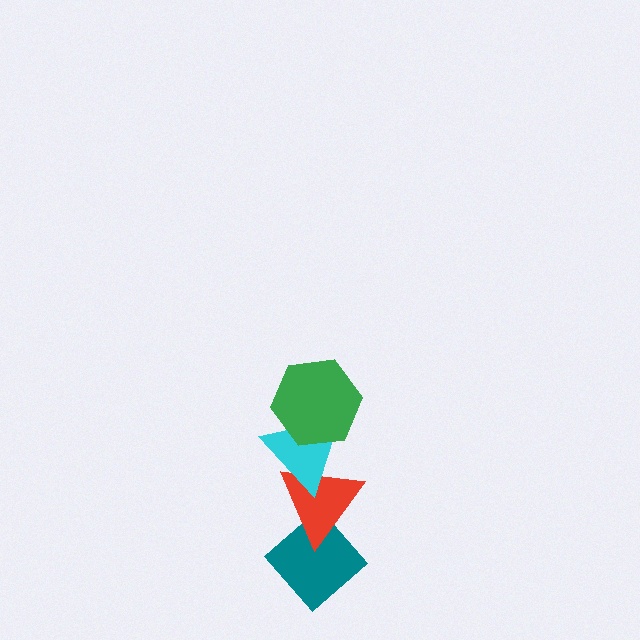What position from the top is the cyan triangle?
The cyan triangle is 2nd from the top.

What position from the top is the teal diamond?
The teal diamond is 4th from the top.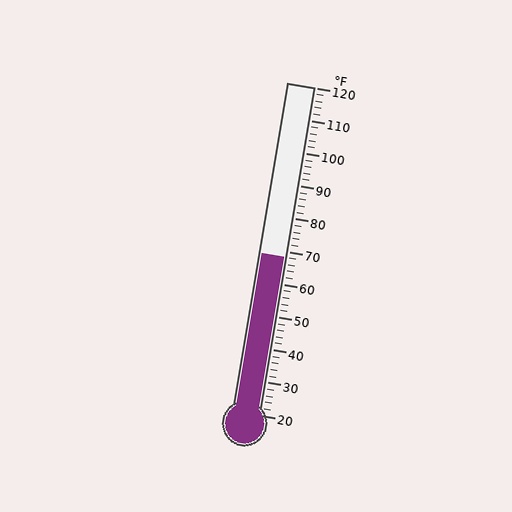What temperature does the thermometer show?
The thermometer shows approximately 68°F.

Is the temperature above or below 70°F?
The temperature is below 70°F.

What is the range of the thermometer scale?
The thermometer scale ranges from 20°F to 120°F.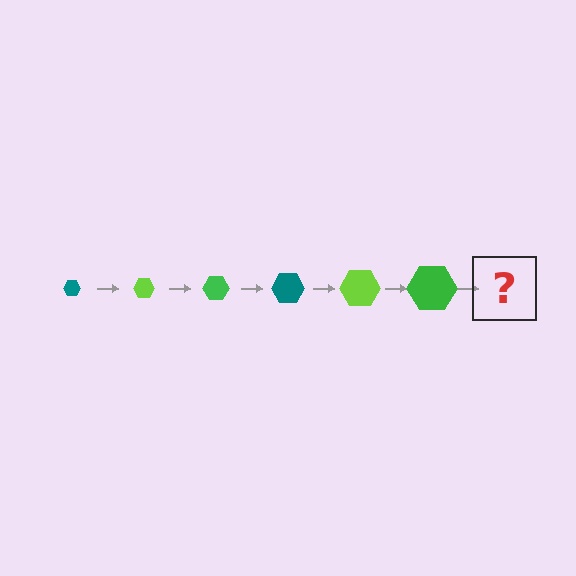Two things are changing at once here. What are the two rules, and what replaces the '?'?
The two rules are that the hexagon grows larger each step and the color cycles through teal, lime, and green. The '?' should be a teal hexagon, larger than the previous one.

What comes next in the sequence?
The next element should be a teal hexagon, larger than the previous one.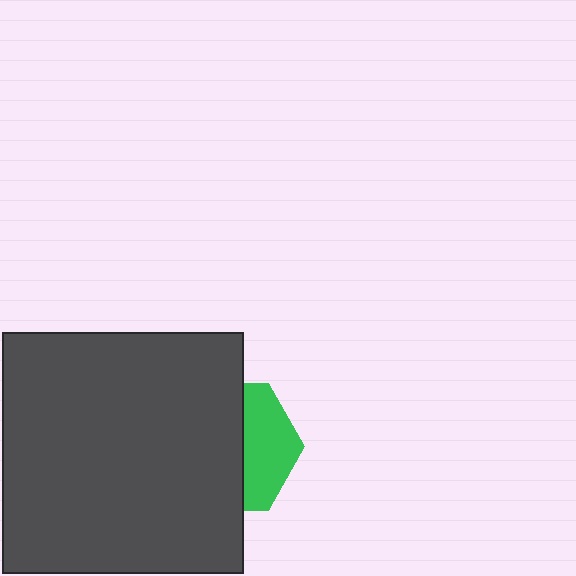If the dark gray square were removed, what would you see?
You would see the complete green hexagon.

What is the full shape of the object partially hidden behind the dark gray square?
The partially hidden object is a green hexagon.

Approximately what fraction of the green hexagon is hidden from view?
Roughly 61% of the green hexagon is hidden behind the dark gray square.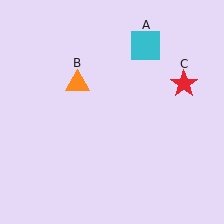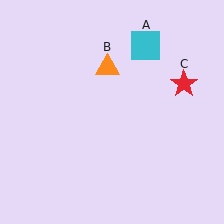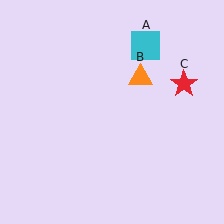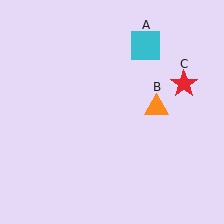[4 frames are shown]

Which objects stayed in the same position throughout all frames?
Cyan square (object A) and red star (object C) remained stationary.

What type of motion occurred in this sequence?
The orange triangle (object B) rotated clockwise around the center of the scene.